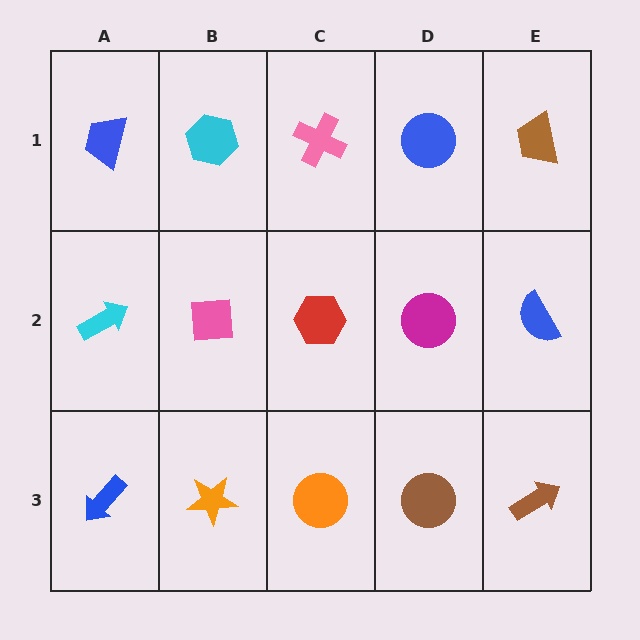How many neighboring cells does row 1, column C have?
3.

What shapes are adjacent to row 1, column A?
A cyan arrow (row 2, column A), a cyan hexagon (row 1, column B).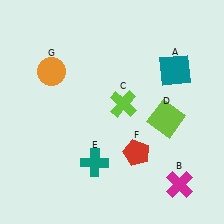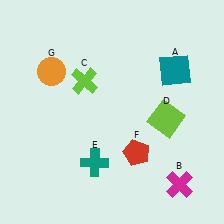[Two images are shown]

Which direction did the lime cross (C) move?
The lime cross (C) moved left.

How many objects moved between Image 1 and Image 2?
1 object moved between the two images.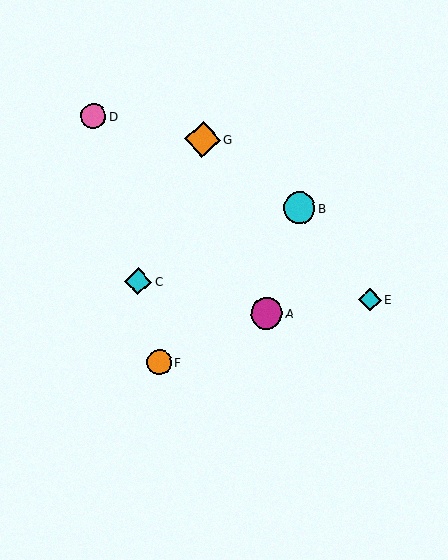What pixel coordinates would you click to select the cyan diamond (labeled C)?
Click at (138, 281) to select the cyan diamond C.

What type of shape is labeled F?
Shape F is an orange circle.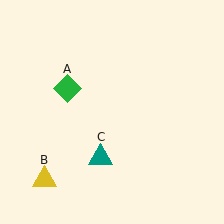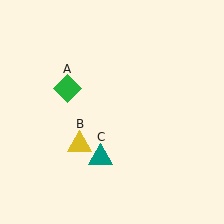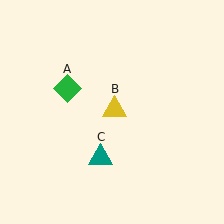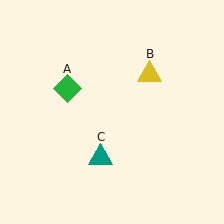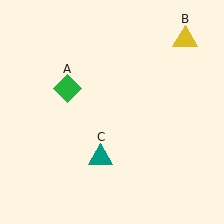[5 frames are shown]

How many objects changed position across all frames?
1 object changed position: yellow triangle (object B).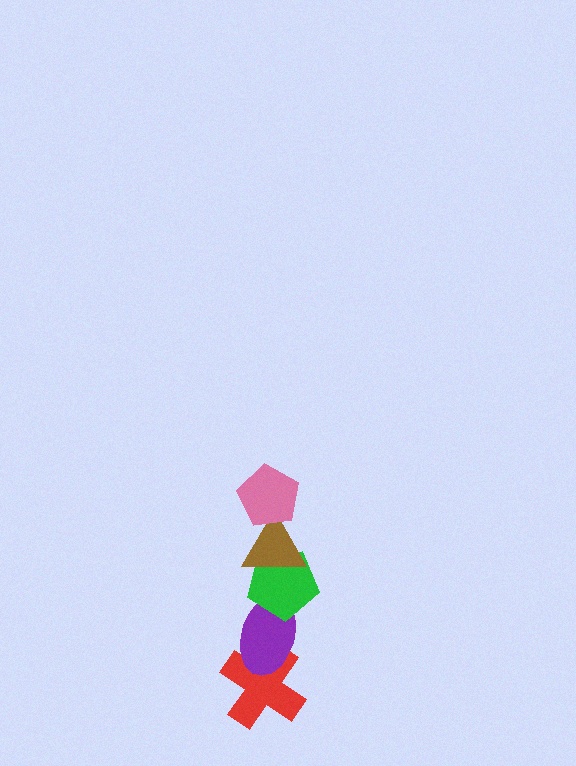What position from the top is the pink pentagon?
The pink pentagon is 1st from the top.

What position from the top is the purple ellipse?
The purple ellipse is 4th from the top.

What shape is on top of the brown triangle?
The pink pentagon is on top of the brown triangle.